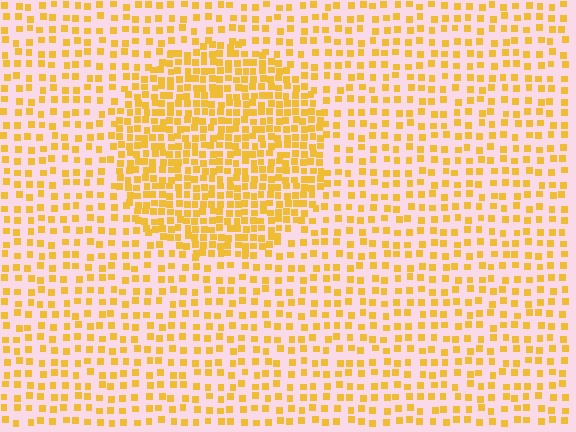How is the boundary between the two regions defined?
The boundary is defined by a change in element density (approximately 2.0x ratio). All elements are the same color, size, and shape.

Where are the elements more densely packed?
The elements are more densely packed inside the circle boundary.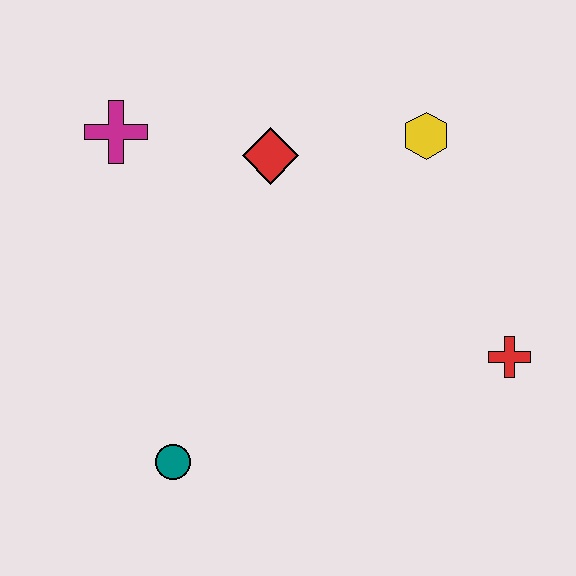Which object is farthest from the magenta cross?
The red cross is farthest from the magenta cross.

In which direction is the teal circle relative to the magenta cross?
The teal circle is below the magenta cross.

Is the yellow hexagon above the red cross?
Yes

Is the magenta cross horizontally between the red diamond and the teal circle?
No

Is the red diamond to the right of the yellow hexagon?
No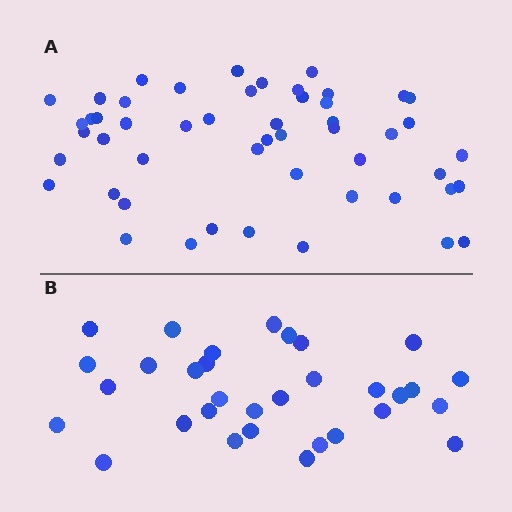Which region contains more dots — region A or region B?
Region A (the top region) has more dots.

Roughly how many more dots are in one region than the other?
Region A has approximately 20 more dots than region B.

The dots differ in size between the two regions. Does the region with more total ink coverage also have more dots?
No. Region B has more total ink coverage because its dots are larger, but region A actually contains more individual dots. Total area can be misleading — the number of items is what matters here.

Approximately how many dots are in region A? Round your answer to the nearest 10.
About 50 dots. (The exact count is 51, which rounds to 50.)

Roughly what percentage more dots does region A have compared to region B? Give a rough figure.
About 60% more.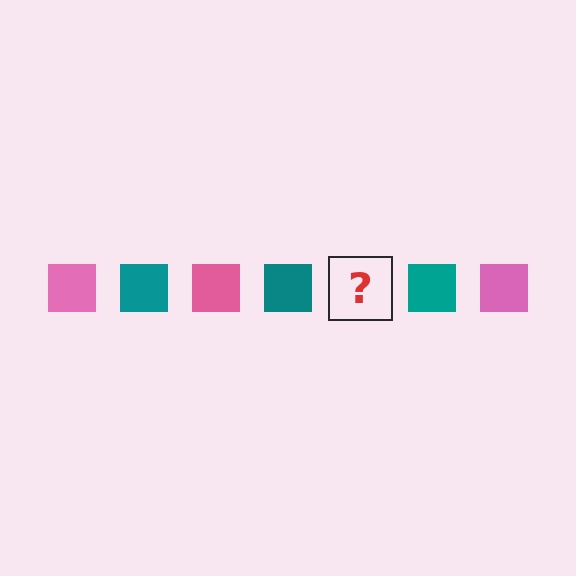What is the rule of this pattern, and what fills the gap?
The rule is that the pattern cycles through pink, teal squares. The gap should be filled with a pink square.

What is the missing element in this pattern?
The missing element is a pink square.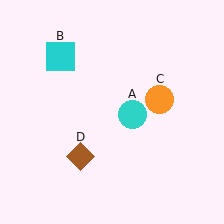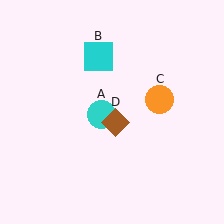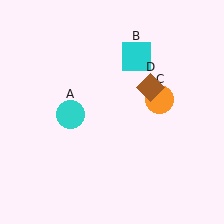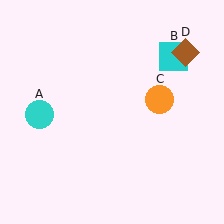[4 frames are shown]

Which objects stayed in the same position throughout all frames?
Orange circle (object C) remained stationary.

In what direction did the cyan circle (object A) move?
The cyan circle (object A) moved left.